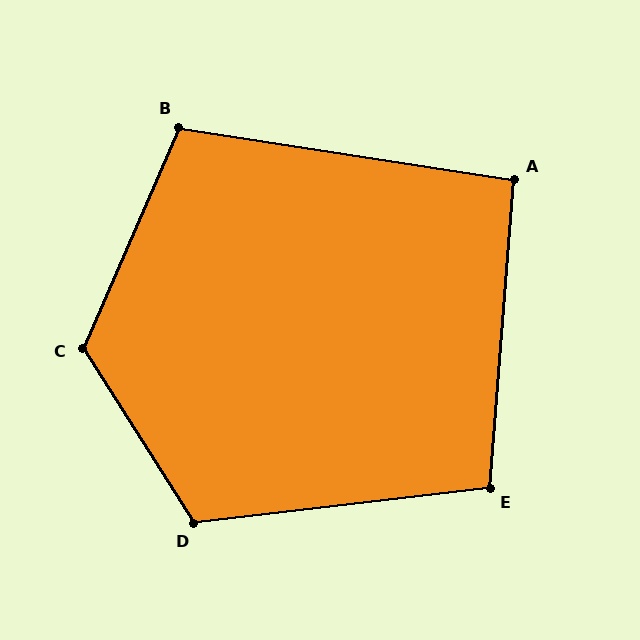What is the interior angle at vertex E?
Approximately 101 degrees (obtuse).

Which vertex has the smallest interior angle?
A, at approximately 95 degrees.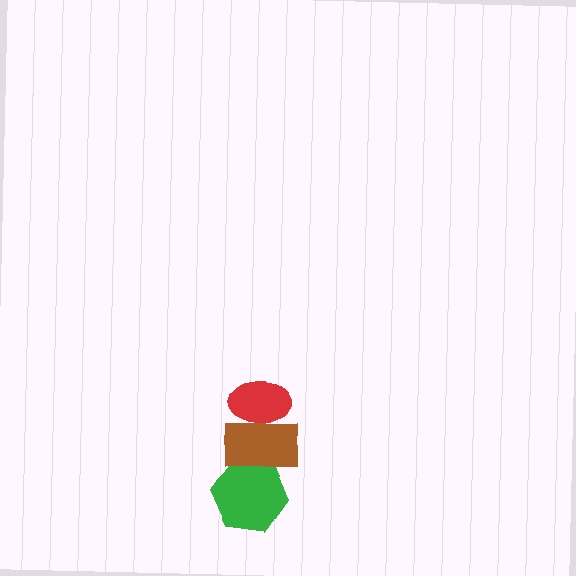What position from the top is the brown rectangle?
The brown rectangle is 2nd from the top.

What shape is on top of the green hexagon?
The brown rectangle is on top of the green hexagon.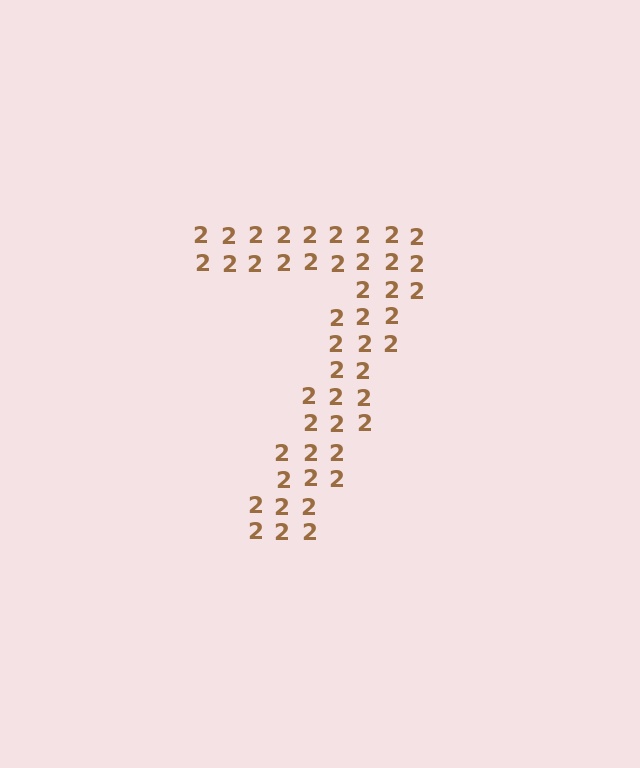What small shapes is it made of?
It is made of small digit 2's.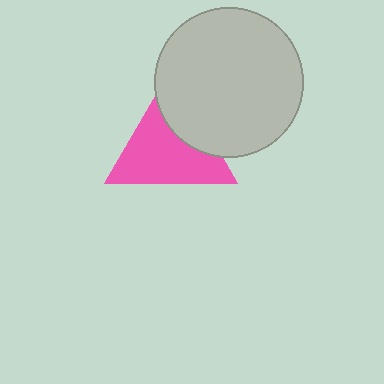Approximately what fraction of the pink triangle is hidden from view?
Roughly 31% of the pink triangle is hidden behind the light gray circle.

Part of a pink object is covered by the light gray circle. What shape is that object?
It is a triangle.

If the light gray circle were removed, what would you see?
You would see the complete pink triangle.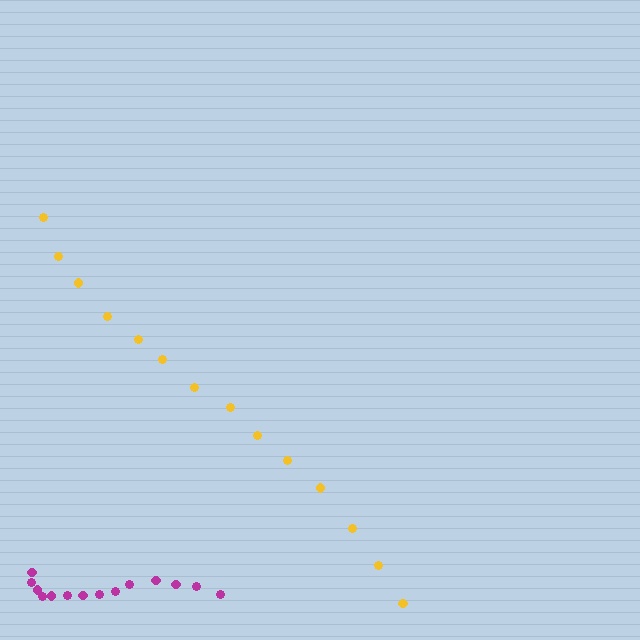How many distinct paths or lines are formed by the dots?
There are 2 distinct paths.